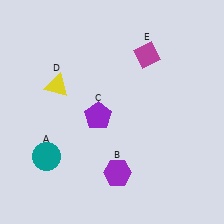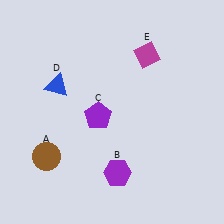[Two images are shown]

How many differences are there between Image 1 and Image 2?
There are 2 differences between the two images.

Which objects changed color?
A changed from teal to brown. D changed from yellow to blue.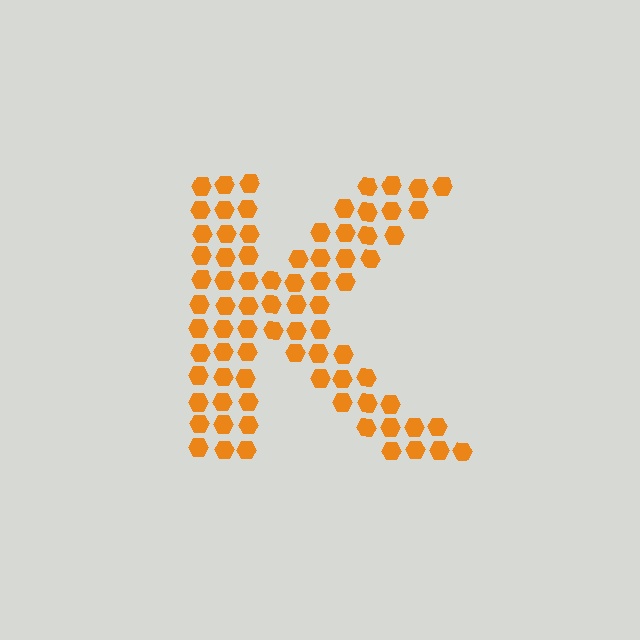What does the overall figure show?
The overall figure shows the letter K.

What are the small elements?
The small elements are hexagons.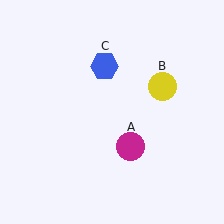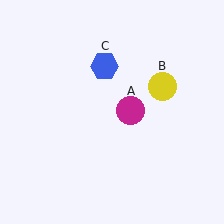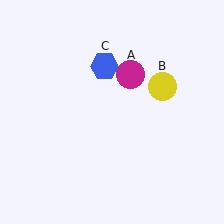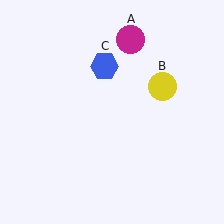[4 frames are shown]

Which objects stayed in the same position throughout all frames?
Yellow circle (object B) and blue hexagon (object C) remained stationary.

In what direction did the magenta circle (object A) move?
The magenta circle (object A) moved up.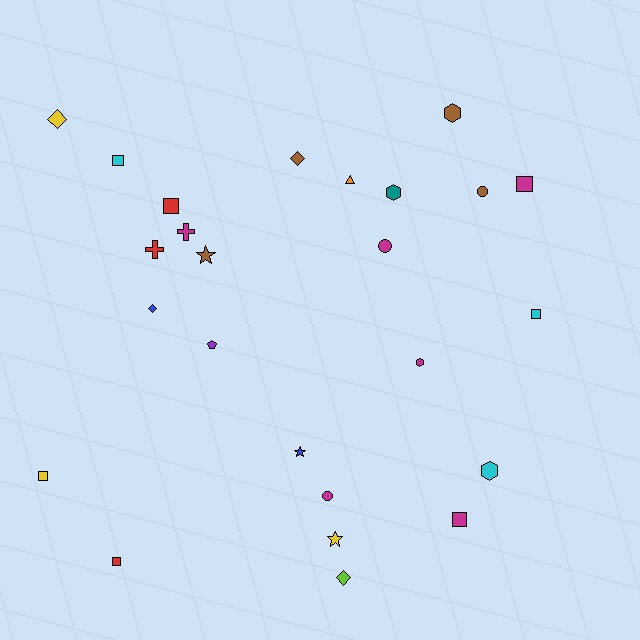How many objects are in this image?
There are 25 objects.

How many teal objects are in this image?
There is 1 teal object.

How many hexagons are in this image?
There are 4 hexagons.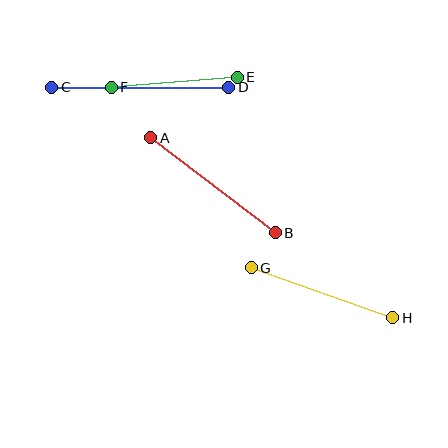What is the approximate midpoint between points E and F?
The midpoint is at approximately (174, 82) pixels.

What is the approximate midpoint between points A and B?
The midpoint is at approximately (213, 185) pixels.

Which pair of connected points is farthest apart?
Points C and D are farthest apart.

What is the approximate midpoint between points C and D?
The midpoint is at approximately (140, 87) pixels.